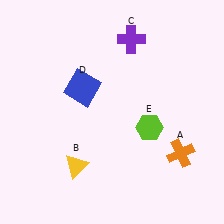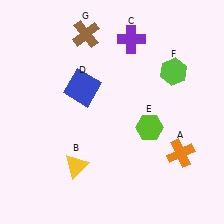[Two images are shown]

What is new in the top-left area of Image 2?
A brown cross (G) was added in the top-left area of Image 2.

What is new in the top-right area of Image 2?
A lime hexagon (F) was added in the top-right area of Image 2.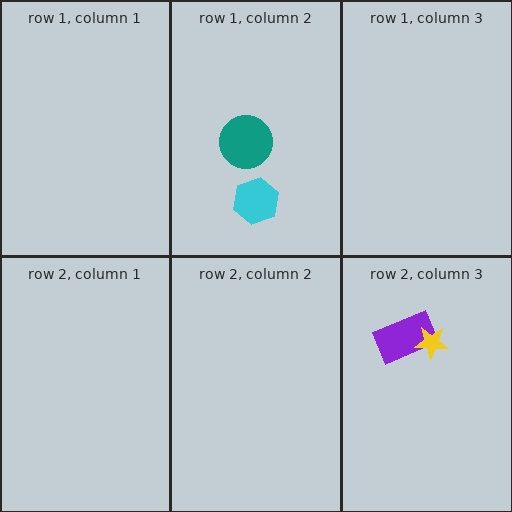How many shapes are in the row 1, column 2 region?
2.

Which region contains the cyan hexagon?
The row 1, column 2 region.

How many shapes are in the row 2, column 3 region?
2.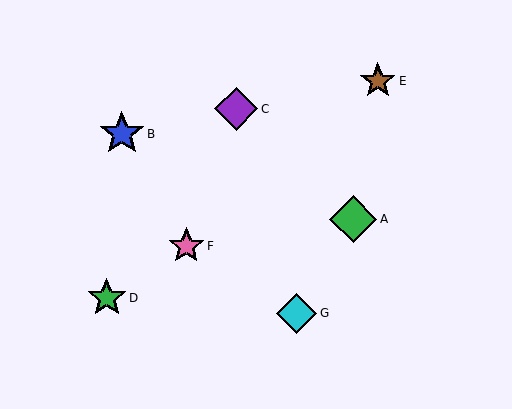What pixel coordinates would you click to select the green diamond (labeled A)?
Click at (353, 219) to select the green diamond A.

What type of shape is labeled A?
Shape A is a green diamond.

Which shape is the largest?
The green diamond (labeled A) is the largest.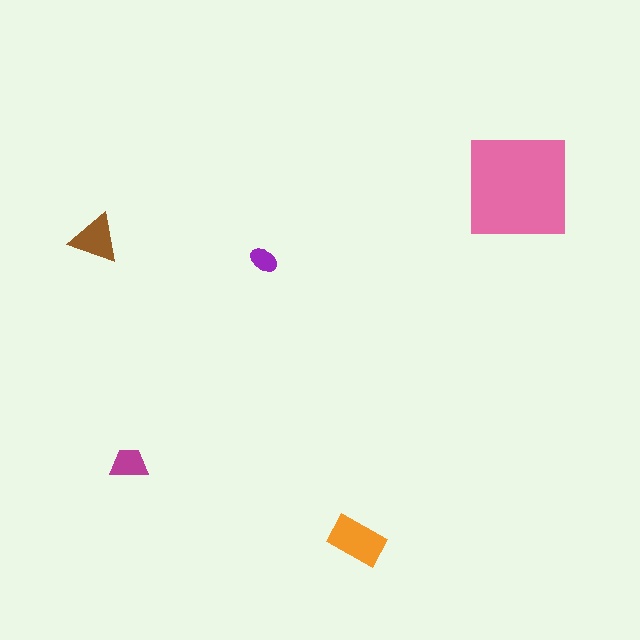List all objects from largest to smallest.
The pink square, the orange rectangle, the brown triangle, the magenta trapezoid, the purple ellipse.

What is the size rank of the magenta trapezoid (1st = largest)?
4th.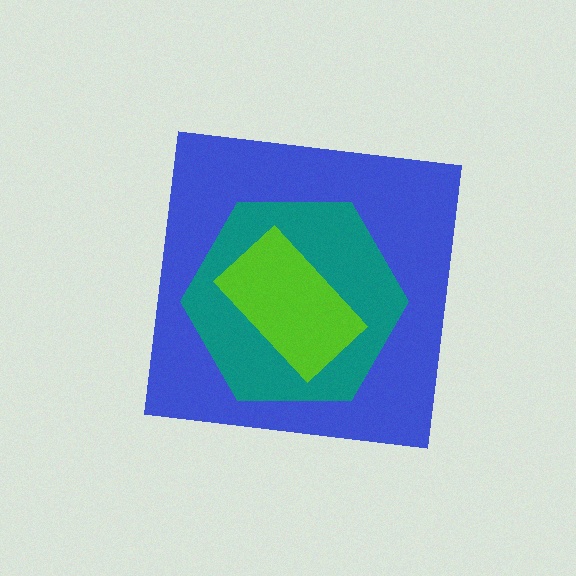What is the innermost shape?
The lime rectangle.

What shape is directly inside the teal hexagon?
The lime rectangle.